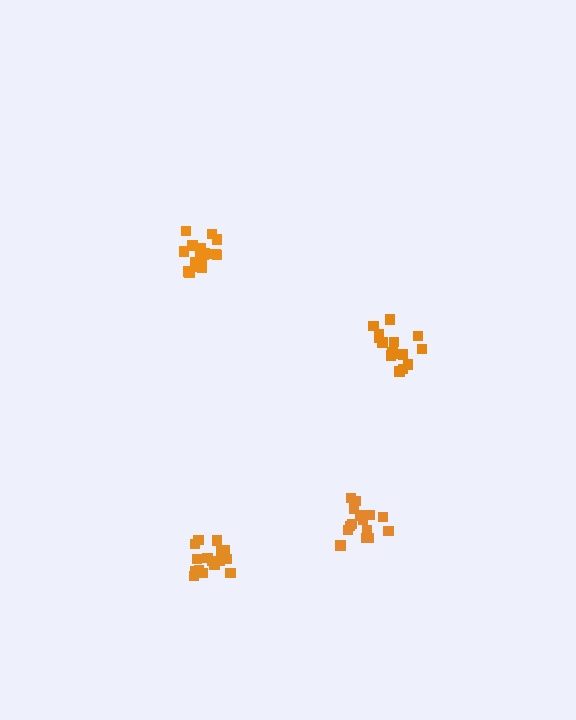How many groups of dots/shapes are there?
There are 4 groups.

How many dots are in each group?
Group 1: 15 dots, Group 2: 18 dots, Group 3: 19 dots, Group 4: 15 dots (67 total).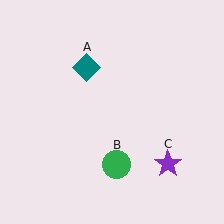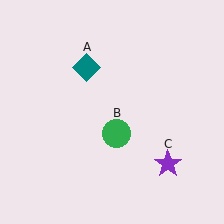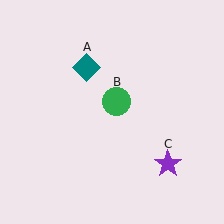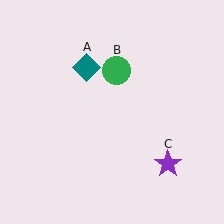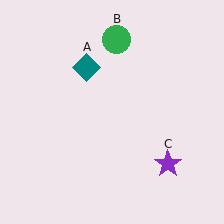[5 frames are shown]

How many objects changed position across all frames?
1 object changed position: green circle (object B).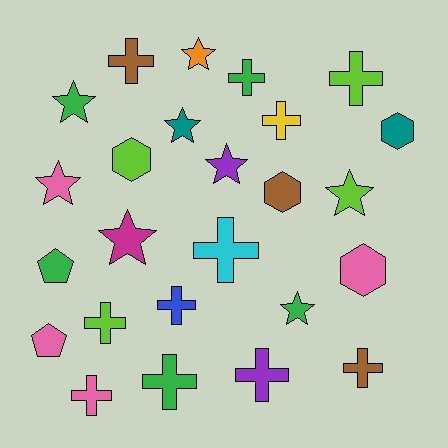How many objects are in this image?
There are 25 objects.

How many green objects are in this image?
There are 5 green objects.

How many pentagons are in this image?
There are 2 pentagons.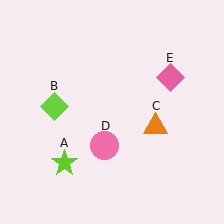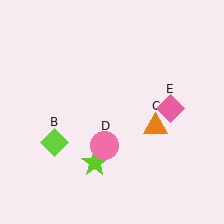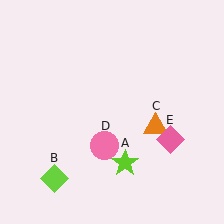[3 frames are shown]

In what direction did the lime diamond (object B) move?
The lime diamond (object B) moved down.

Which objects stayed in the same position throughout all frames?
Orange triangle (object C) and pink circle (object D) remained stationary.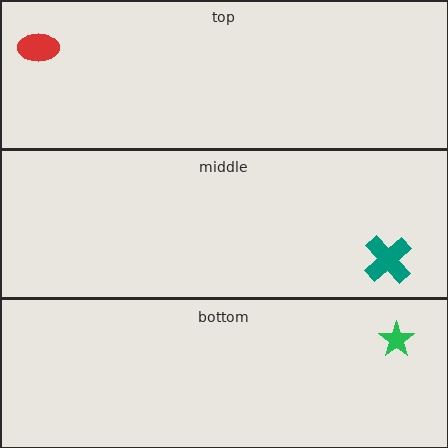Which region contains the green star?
The bottom region.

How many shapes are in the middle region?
1.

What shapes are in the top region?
The red ellipse.